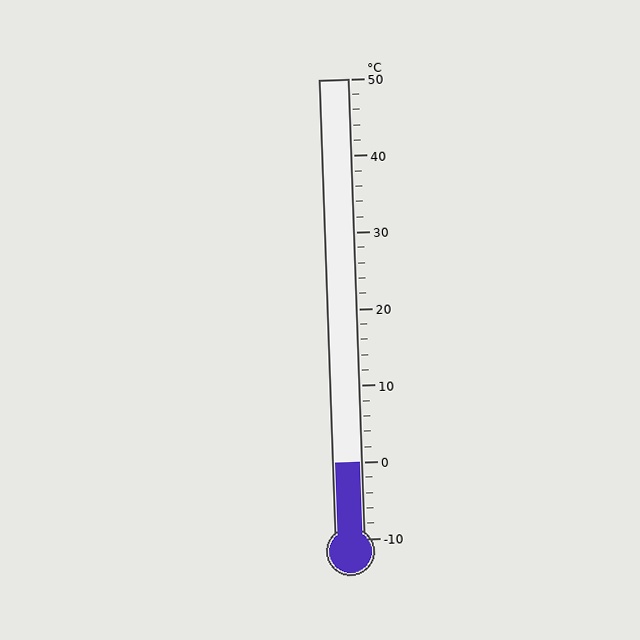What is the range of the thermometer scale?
The thermometer scale ranges from -10°C to 50°C.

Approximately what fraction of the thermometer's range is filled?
The thermometer is filled to approximately 15% of its range.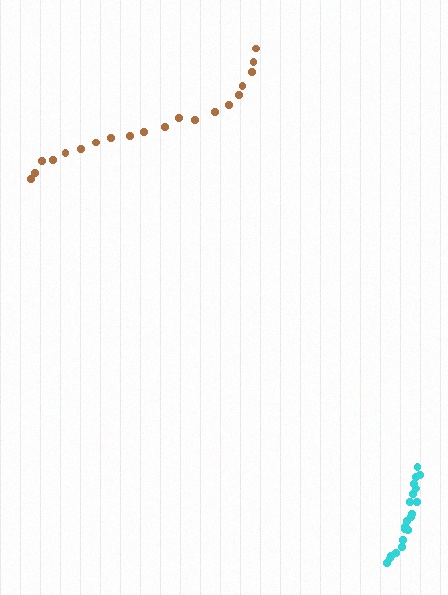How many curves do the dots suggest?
There are 2 distinct paths.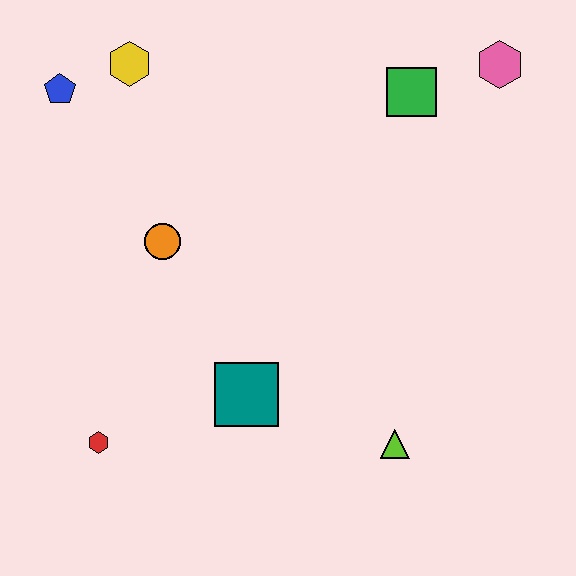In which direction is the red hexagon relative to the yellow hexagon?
The red hexagon is below the yellow hexagon.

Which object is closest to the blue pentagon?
The yellow hexagon is closest to the blue pentagon.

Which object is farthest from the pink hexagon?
The red hexagon is farthest from the pink hexagon.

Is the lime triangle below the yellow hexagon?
Yes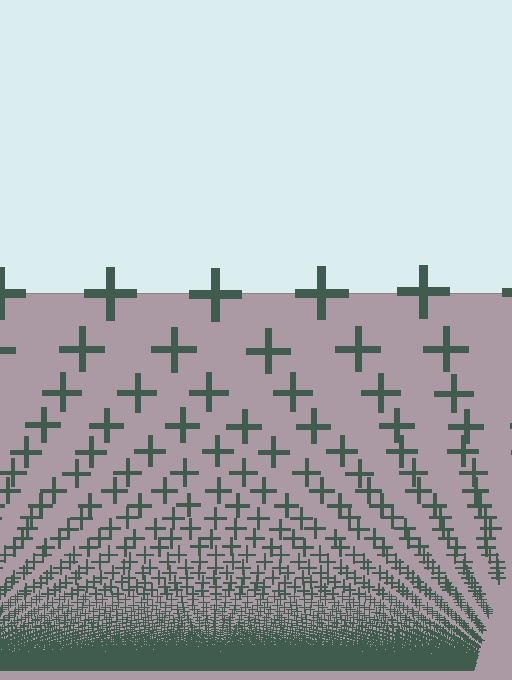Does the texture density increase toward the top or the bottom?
Density increases toward the bottom.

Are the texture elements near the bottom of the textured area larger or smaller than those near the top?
Smaller. The gradient is inverted — elements near the bottom are smaller and denser.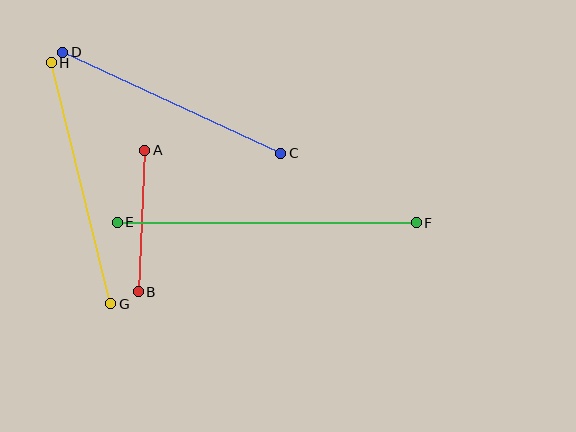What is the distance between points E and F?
The distance is approximately 299 pixels.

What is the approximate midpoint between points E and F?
The midpoint is at approximately (267, 223) pixels.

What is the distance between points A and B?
The distance is approximately 142 pixels.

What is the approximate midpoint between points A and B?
The midpoint is at approximately (142, 221) pixels.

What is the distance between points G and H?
The distance is approximately 248 pixels.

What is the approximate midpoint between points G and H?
The midpoint is at approximately (81, 183) pixels.